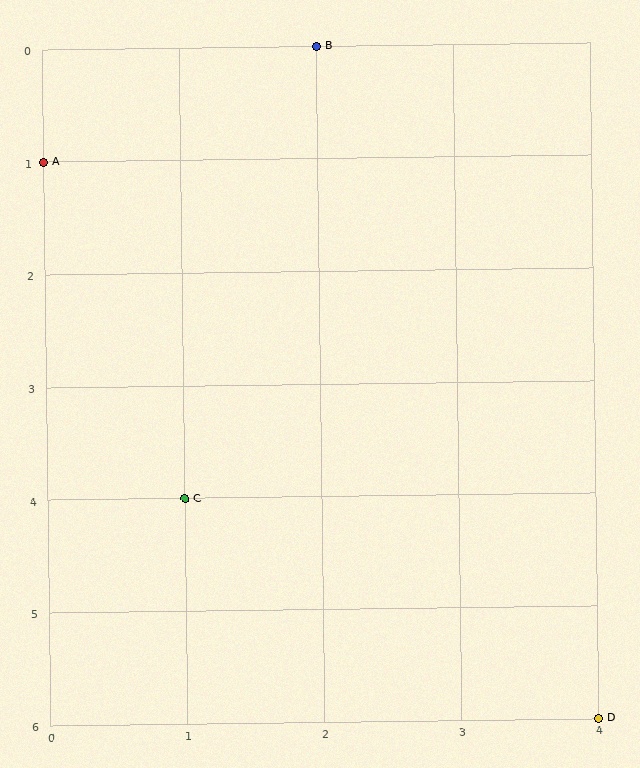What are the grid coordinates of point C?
Point C is at grid coordinates (1, 4).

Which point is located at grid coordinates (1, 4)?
Point C is at (1, 4).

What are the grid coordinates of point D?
Point D is at grid coordinates (4, 6).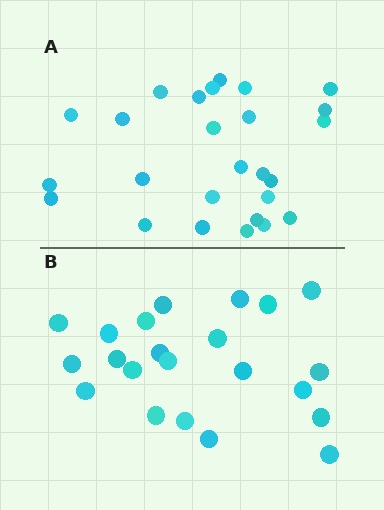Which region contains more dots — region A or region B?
Region A (the top region) has more dots.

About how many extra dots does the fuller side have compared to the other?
Region A has about 4 more dots than region B.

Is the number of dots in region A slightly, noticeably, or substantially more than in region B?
Region A has only slightly more — the two regions are fairly close. The ratio is roughly 1.2 to 1.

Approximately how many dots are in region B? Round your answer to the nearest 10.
About 20 dots. (The exact count is 22, which rounds to 20.)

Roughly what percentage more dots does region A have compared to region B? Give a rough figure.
About 20% more.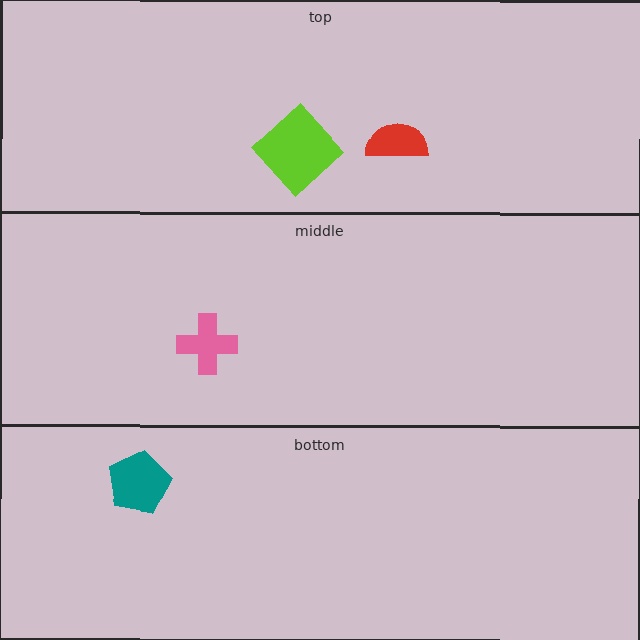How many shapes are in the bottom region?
1.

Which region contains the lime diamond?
The top region.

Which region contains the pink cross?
The middle region.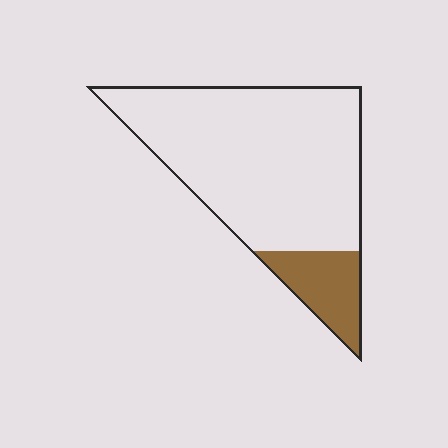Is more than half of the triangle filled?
No.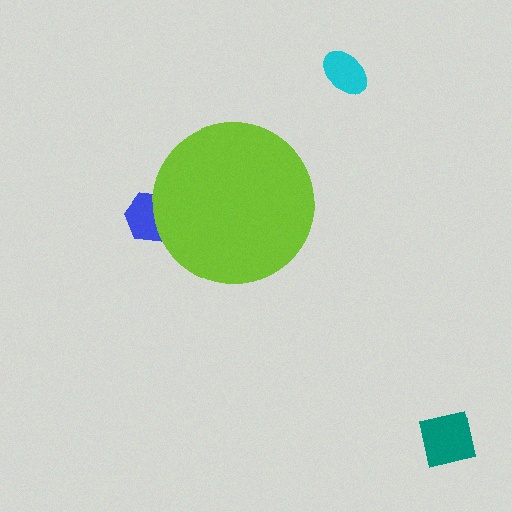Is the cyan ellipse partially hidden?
No, the cyan ellipse is fully visible.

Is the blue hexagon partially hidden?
Yes, the blue hexagon is partially hidden behind the lime circle.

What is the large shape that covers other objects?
A lime circle.